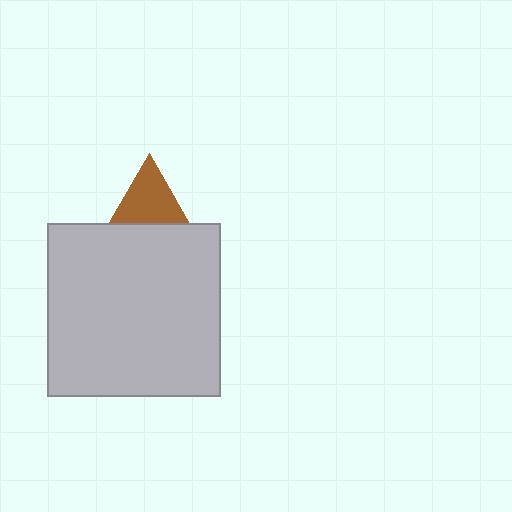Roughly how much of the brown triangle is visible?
About half of it is visible (roughly 56%).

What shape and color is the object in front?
The object in front is a light gray square.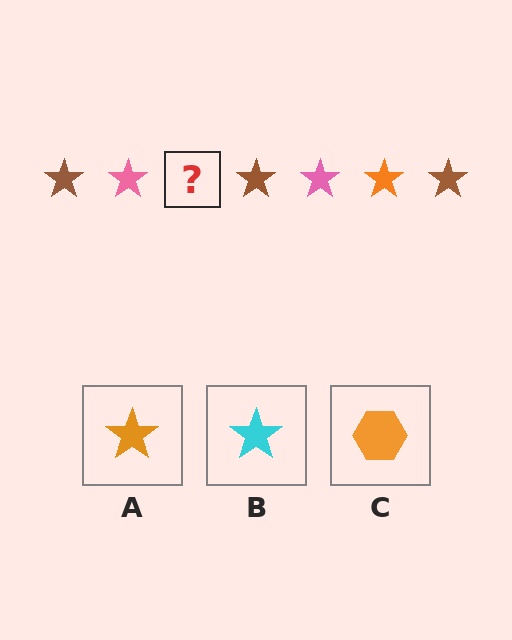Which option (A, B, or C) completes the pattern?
A.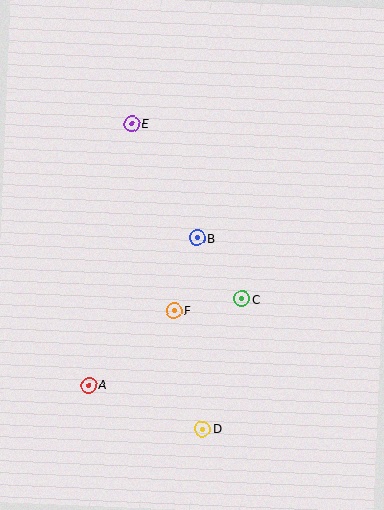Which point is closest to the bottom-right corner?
Point D is closest to the bottom-right corner.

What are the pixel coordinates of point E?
Point E is at (132, 124).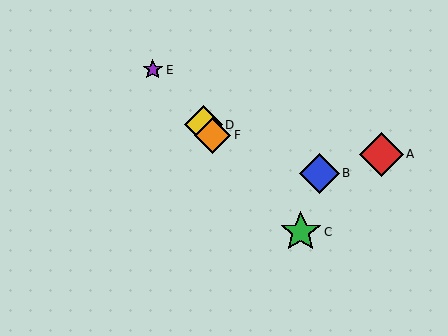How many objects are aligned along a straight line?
4 objects (C, D, E, F) are aligned along a straight line.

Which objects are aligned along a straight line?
Objects C, D, E, F are aligned along a straight line.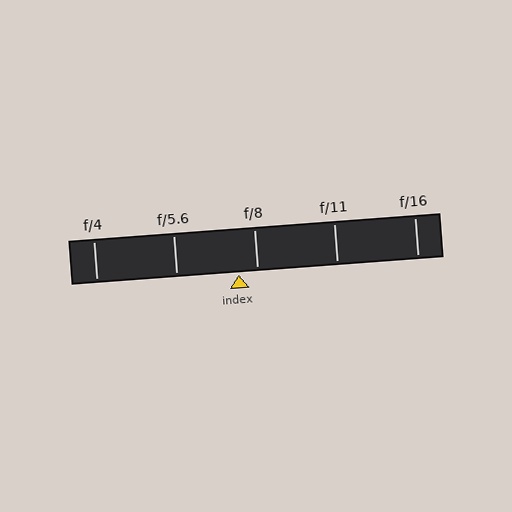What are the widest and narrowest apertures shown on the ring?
The widest aperture shown is f/4 and the narrowest is f/16.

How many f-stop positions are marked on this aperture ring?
There are 5 f-stop positions marked.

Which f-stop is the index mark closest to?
The index mark is closest to f/8.